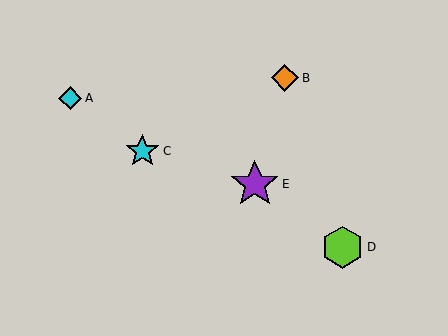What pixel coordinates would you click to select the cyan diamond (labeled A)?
Click at (70, 98) to select the cyan diamond A.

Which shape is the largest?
The purple star (labeled E) is the largest.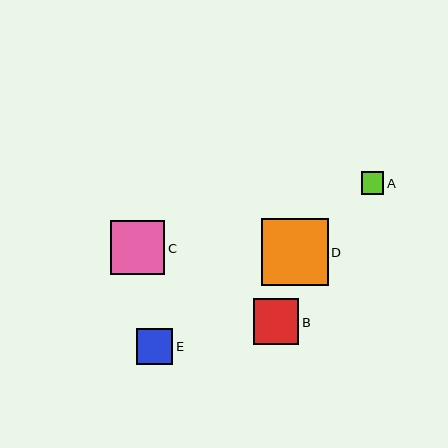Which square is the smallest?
Square A is the smallest with a size of approximately 23 pixels.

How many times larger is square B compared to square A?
Square B is approximately 2.0 times the size of square A.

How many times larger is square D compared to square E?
Square D is approximately 1.9 times the size of square E.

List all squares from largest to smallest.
From largest to smallest: D, C, B, E, A.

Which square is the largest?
Square D is the largest with a size of approximately 67 pixels.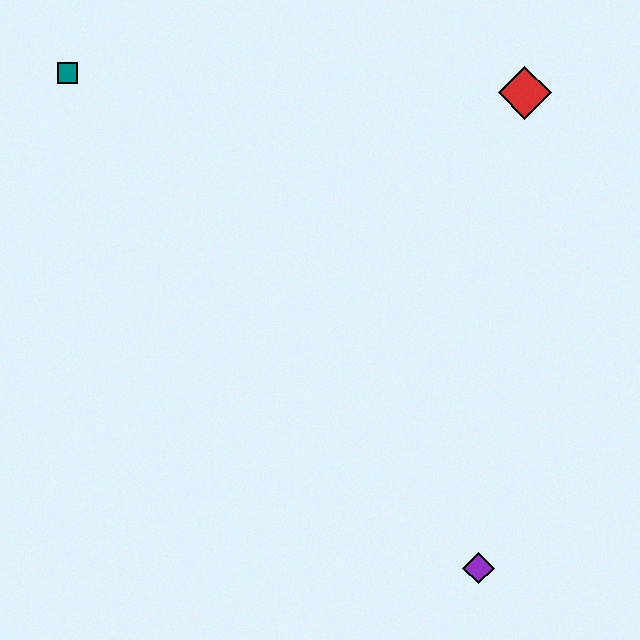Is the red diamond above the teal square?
No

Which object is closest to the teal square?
The red diamond is closest to the teal square.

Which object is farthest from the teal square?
The purple diamond is farthest from the teal square.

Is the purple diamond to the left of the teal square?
No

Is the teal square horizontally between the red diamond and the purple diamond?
No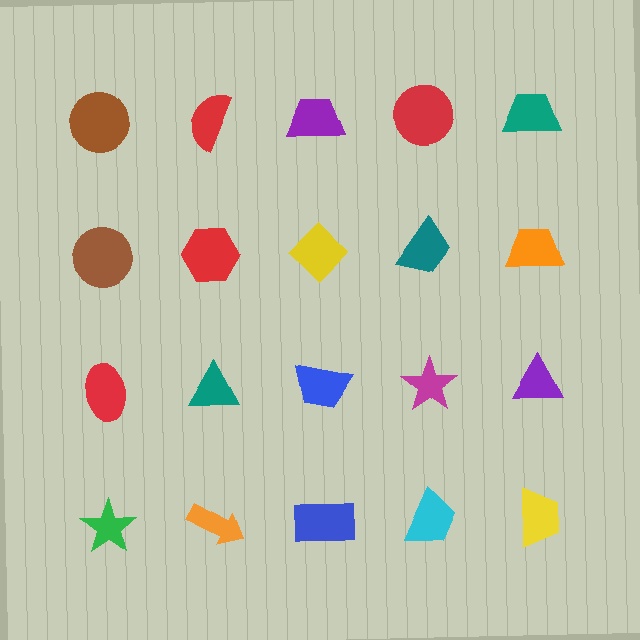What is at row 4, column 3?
A blue rectangle.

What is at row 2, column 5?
An orange trapezoid.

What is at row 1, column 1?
A brown circle.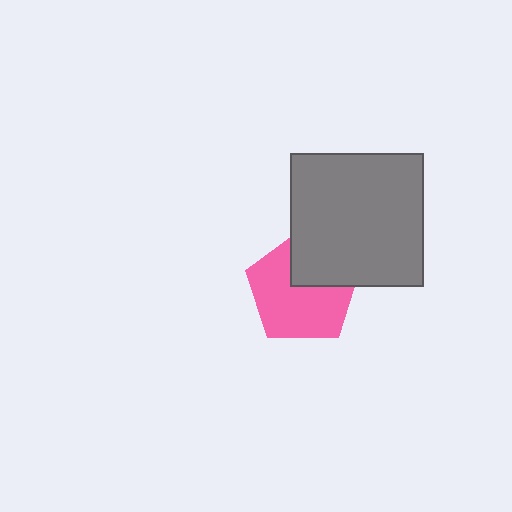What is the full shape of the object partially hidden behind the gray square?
The partially hidden object is a pink pentagon.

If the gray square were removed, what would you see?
You would see the complete pink pentagon.